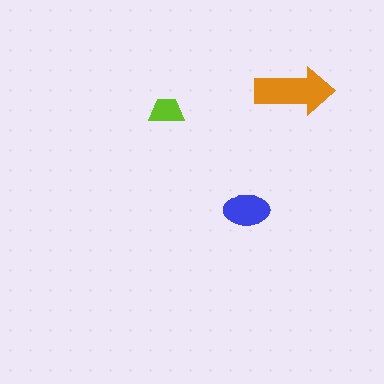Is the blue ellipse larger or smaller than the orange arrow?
Smaller.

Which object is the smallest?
The lime trapezoid.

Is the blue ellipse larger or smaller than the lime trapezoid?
Larger.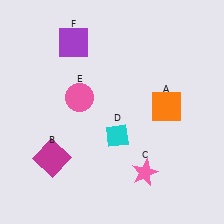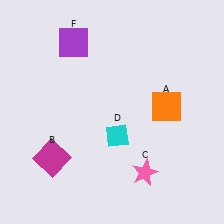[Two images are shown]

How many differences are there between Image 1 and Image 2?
There is 1 difference between the two images.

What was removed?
The pink circle (E) was removed in Image 2.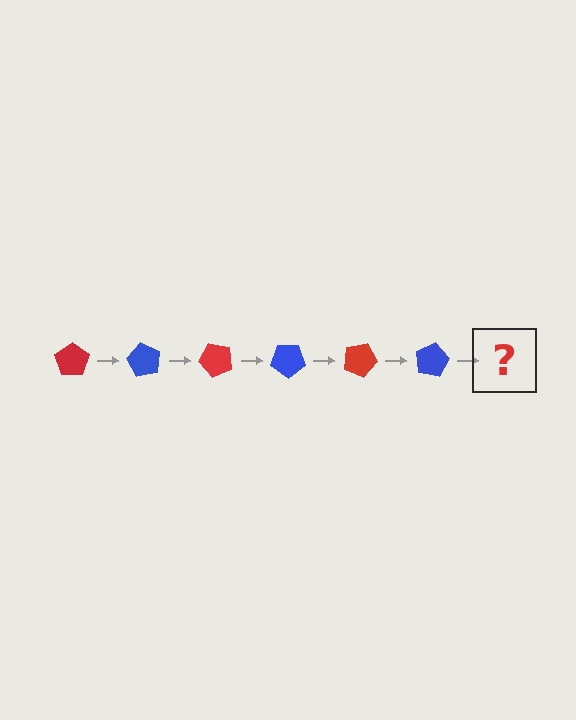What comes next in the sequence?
The next element should be a red pentagon, rotated 360 degrees from the start.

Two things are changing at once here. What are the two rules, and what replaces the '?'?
The two rules are that it rotates 60 degrees each step and the color cycles through red and blue. The '?' should be a red pentagon, rotated 360 degrees from the start.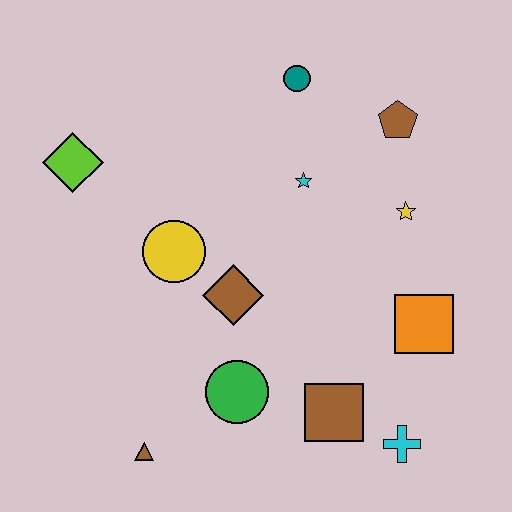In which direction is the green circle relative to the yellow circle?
The green circle is below the yellow circle.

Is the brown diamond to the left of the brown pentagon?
Yes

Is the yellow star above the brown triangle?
Yes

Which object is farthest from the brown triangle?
The brown pentagon is farthest from the brown triangle.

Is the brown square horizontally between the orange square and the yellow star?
No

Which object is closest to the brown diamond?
The yellow circle is closest to the brown diamond.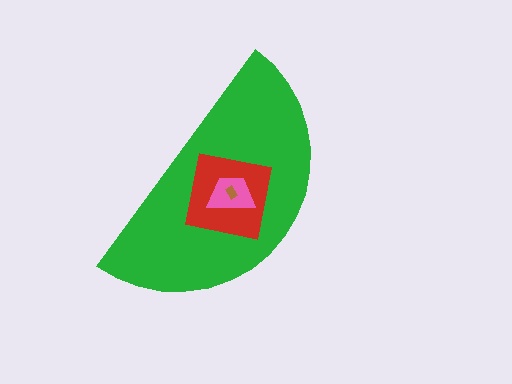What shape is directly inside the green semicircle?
The red square.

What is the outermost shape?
The green semicircle.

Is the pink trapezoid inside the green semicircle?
Yes.